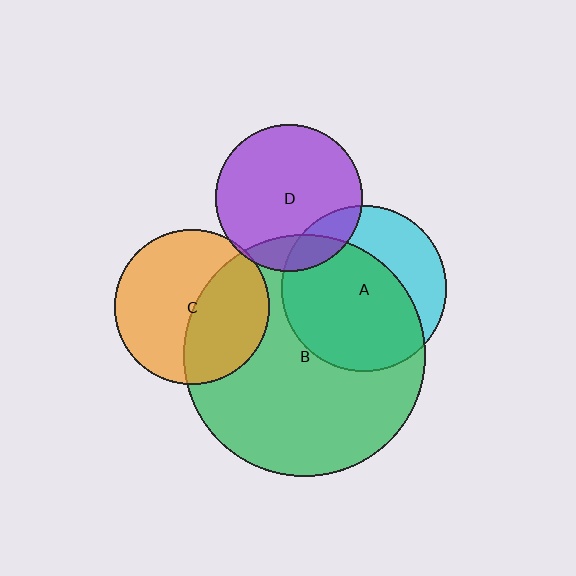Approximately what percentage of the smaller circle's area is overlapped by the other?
Approximately 40%.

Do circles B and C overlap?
Yes.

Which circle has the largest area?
Circle B (green).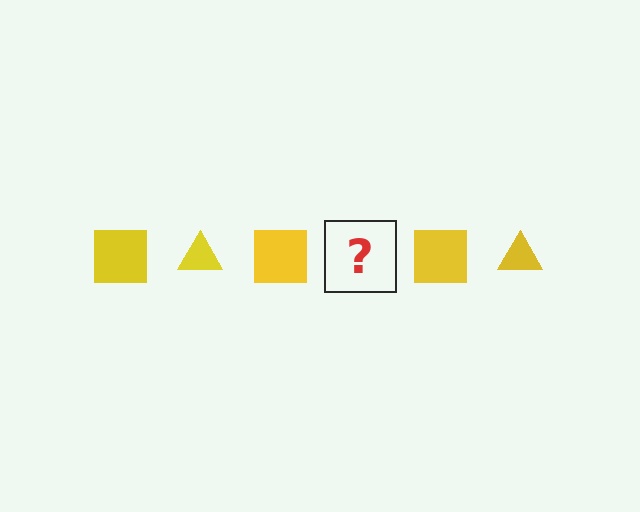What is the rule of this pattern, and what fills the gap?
The rule is that the pattern cycles through square, triangle shapes in yellow. The gap should be filled with a yellow triangle.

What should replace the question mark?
The question mark should be replaced with a yellow triangle.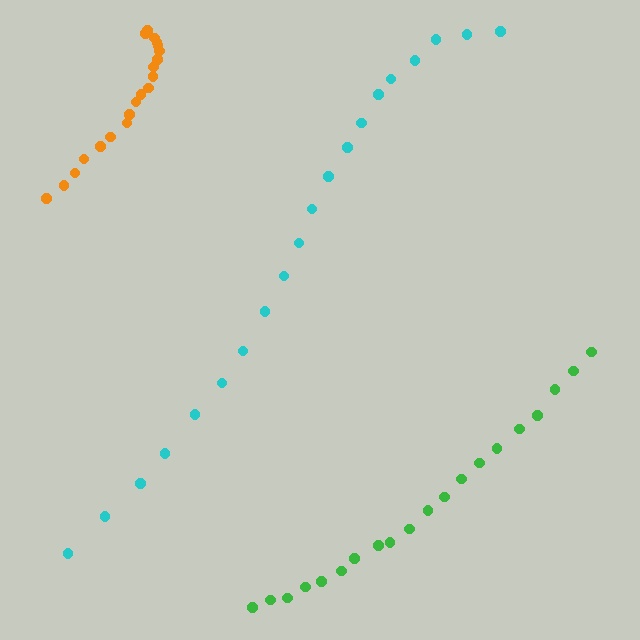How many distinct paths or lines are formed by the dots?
There are 3 distinct paths.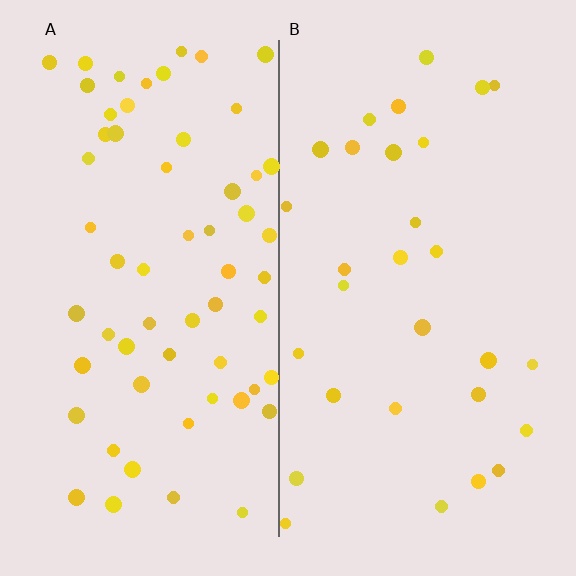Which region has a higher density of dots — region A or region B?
A (the left).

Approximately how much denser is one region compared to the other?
Approximately 2.0× — region A over region B.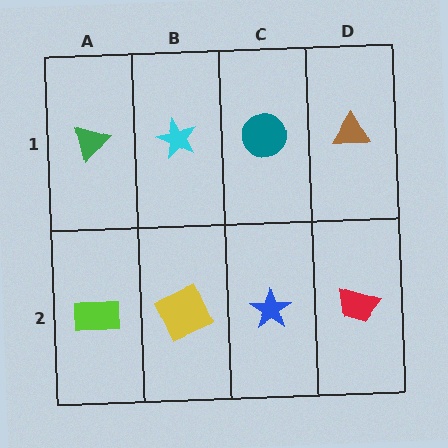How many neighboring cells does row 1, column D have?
2.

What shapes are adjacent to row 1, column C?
A blue star (row 2, column C), a cyan star (row 1, column B), a brown triangle (row 1, column D).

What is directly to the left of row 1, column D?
A teal circle.